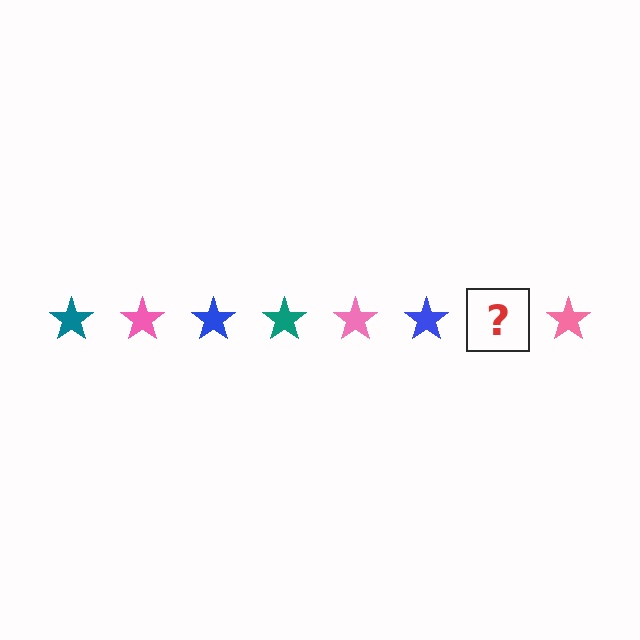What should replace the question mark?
The question mark should be replaced with a teal star.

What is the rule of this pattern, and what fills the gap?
The rule is that the pattern cycles through teal, pink, blue stars. The gap should be filled with a teal star.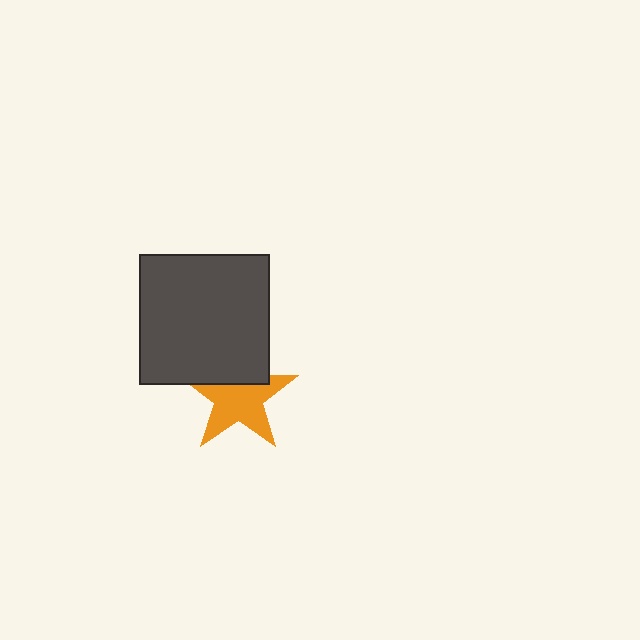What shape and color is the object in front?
The object in front is a dark gray square.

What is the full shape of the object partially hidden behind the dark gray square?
The partially hidden object is an orange star.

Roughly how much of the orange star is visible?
Most of it is visible (roughly 67%).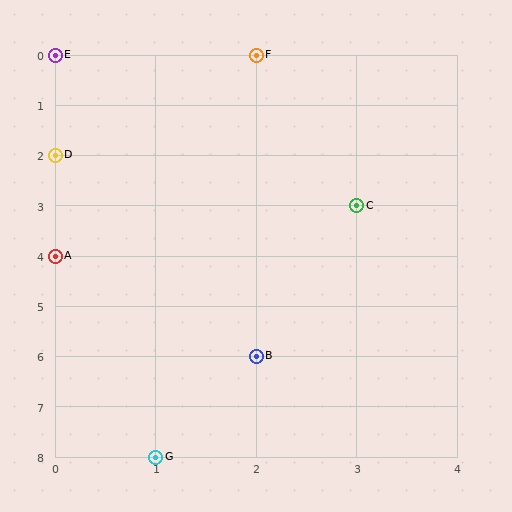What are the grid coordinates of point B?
Point B is at grid coordinates (2, 6).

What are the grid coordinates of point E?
Point E is at grid coordinates (0, 0).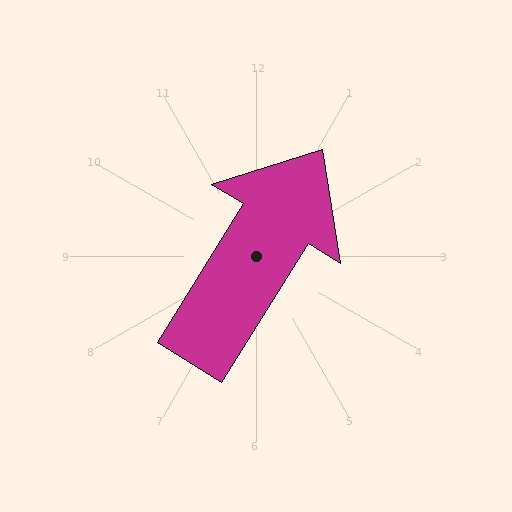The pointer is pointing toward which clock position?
Roughly 1 o'clock.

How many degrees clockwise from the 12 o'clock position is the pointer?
Approximately 32 degrees.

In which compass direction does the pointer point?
Northeast.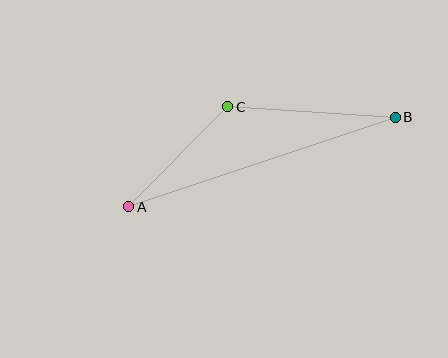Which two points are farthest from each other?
Points A and B are farthest from each other.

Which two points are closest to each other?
Points A and C are closest to each other.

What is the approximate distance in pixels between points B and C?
The distance between B and C is approximately 168 pixels.